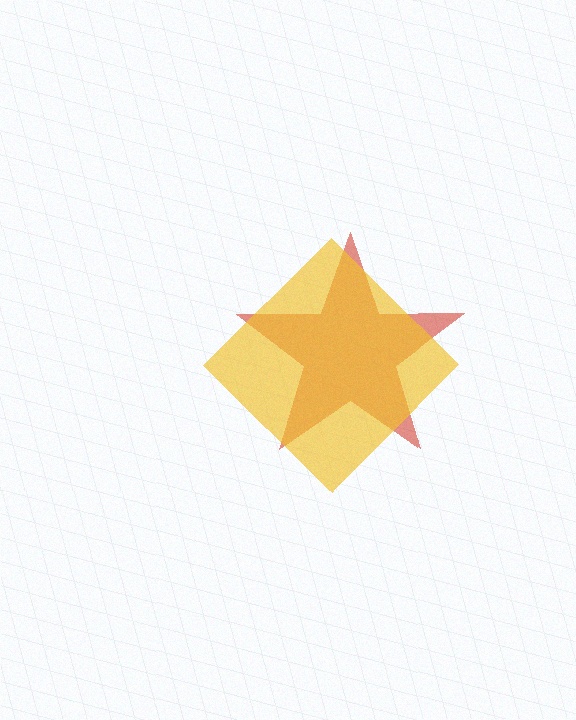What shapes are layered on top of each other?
The layered shapes are: a red star, a yellow diamond.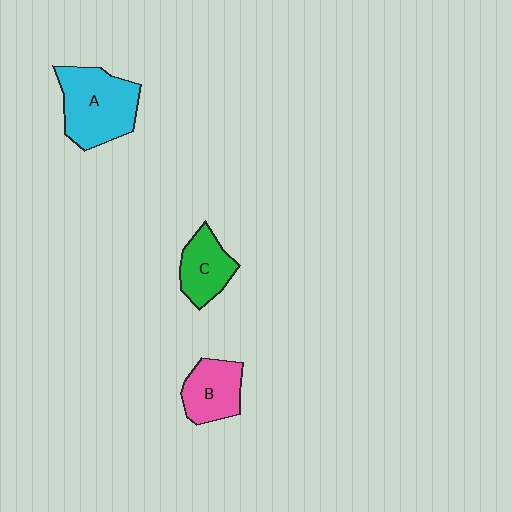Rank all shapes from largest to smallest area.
From largest to smallest: A (cyan), B (pink), C (green).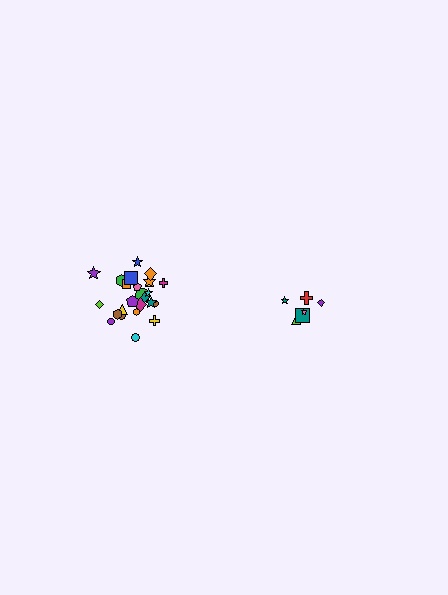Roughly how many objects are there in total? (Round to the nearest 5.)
Roughly 30 objects in total.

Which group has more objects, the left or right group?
The left group.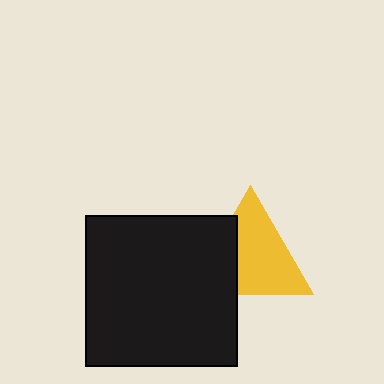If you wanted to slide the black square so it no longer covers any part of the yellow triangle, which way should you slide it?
Slide it left — that is the most direct way to separate the two shapes.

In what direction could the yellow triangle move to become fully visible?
The yellow triangle could move right. That would shift it out from behind the black square entirely.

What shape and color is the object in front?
The object in front is a black square.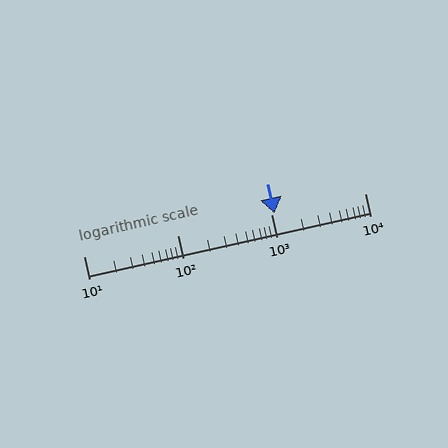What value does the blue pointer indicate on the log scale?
The pointer indicates approximately 1100.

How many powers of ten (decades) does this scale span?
The scale spans 3 decades, from 10 to 10000.